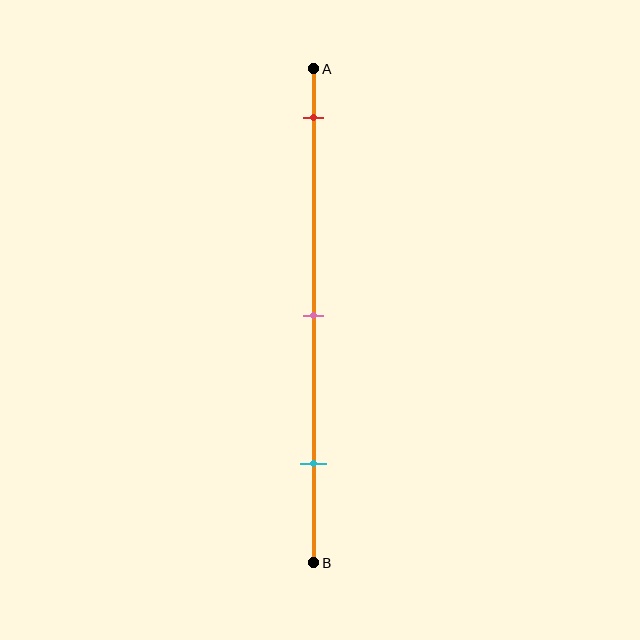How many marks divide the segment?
There are 3 marks dividing the segment.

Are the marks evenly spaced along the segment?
Yes, the marks are approximately evenly spaced.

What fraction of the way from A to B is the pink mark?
The pink mark is approximately 50% (0.5) of the way from A to B.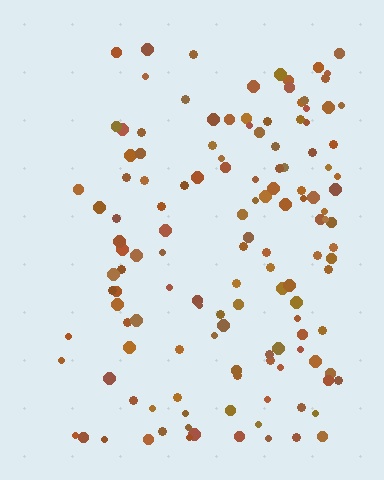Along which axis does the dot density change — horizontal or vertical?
Horizontal.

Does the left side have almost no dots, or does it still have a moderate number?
Still a moderate number, just noticeably fewer than the right.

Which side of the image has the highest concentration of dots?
The right.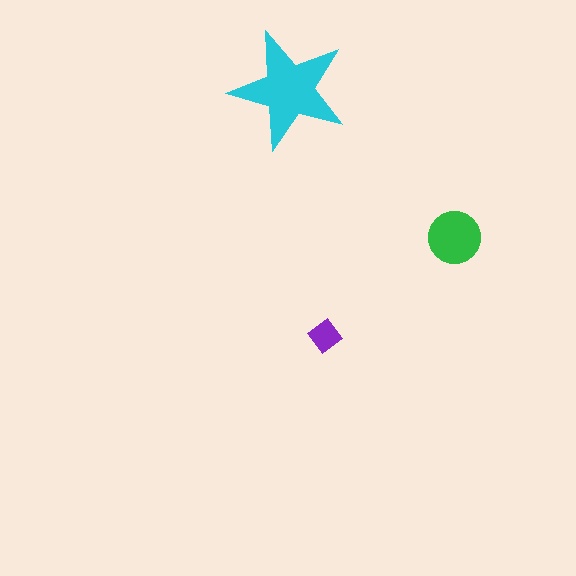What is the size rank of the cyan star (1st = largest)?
1st.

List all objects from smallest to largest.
The purple diamond, the green circle, the cyan star.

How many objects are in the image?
There are 3 objects in the image.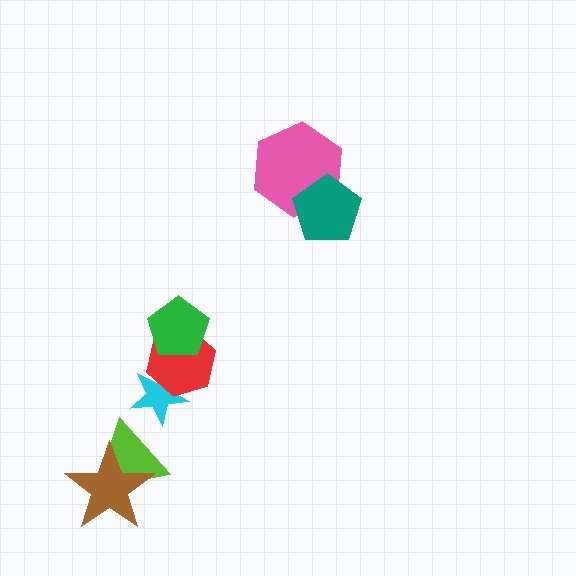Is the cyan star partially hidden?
Yes, it is partially covered by another shape.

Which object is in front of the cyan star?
The red hexagon is in front of the cyan star.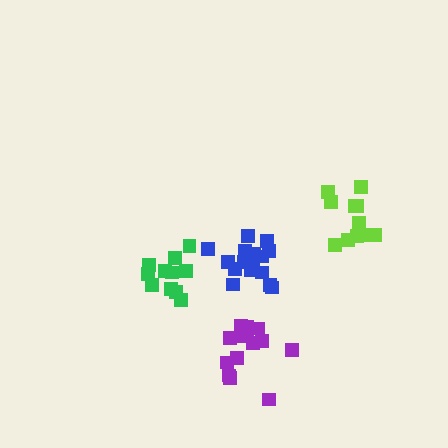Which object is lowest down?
The purple cluster is bottommost.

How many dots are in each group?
Group 1: 14 dots, Group 2: 17 dots, Group 3: 11 dots, Group 4: 11 dots (53 total).